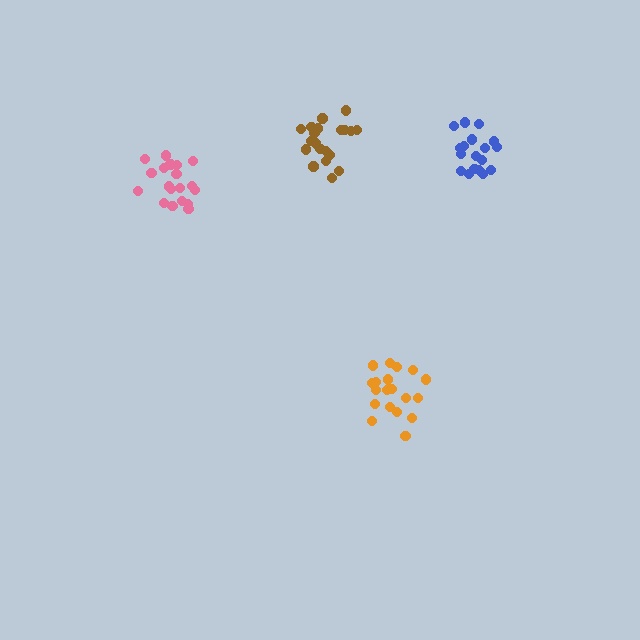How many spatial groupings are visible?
There are 4 spatial groupings.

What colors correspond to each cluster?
The clusters are colored: orange, brown, blue, pink.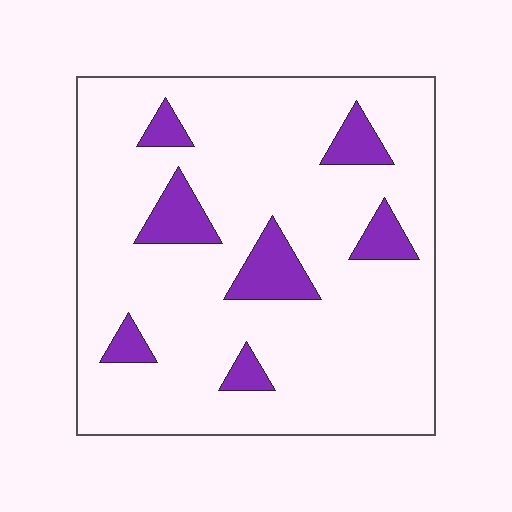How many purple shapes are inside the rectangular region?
7.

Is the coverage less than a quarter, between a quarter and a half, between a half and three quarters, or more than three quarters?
Less than a quarter.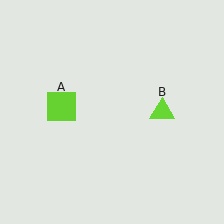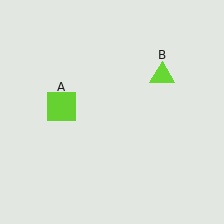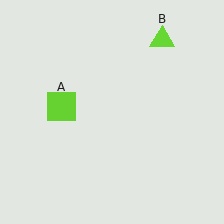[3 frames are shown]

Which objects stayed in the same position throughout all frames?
Lime square (object A) remained stationary.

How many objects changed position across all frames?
1 object changed position: lime triangle (object B).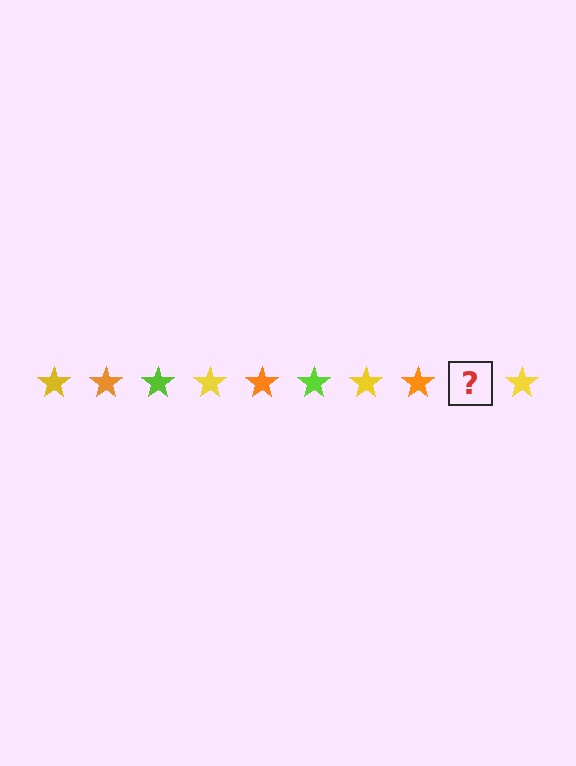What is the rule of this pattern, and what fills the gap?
The rule is that the pattern cycles through yellow, orange, lime stars. The gap should be filled with a lime star.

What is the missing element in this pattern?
The missing element is a lime star.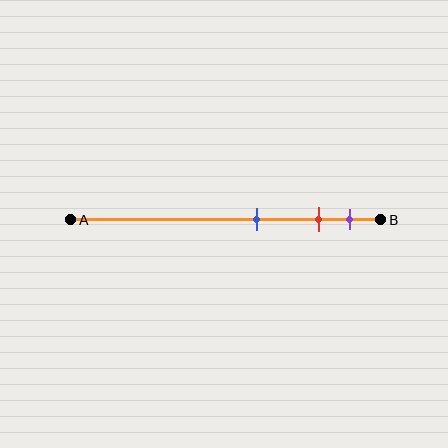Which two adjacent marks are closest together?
The red and purple marks are the closest adjacent pair.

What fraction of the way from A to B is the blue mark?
The blue mark is approximately 60% (0.6) of the way from A to B.